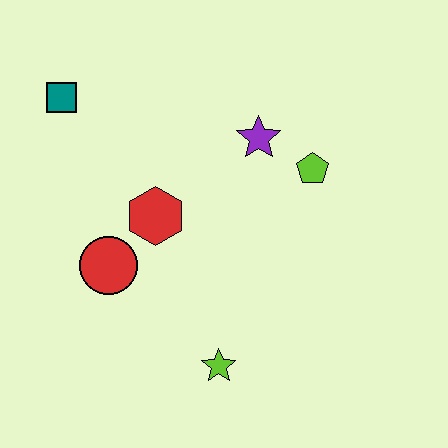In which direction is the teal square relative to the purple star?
The teal square is to the left of the purple star.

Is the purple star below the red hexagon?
No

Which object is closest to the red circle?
The red hexagon is closest to the red circle.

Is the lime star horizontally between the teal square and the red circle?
No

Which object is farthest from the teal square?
The lime star is farthest from the teal square.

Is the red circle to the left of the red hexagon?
Yes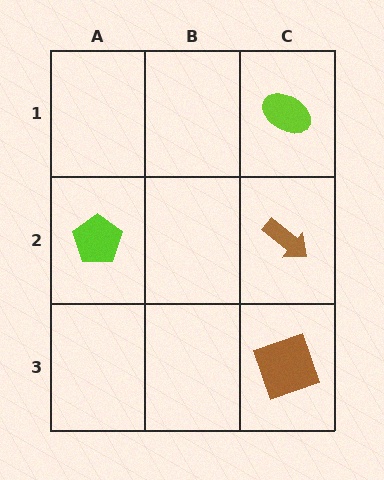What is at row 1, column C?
A lime ellipse.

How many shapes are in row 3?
1 shape.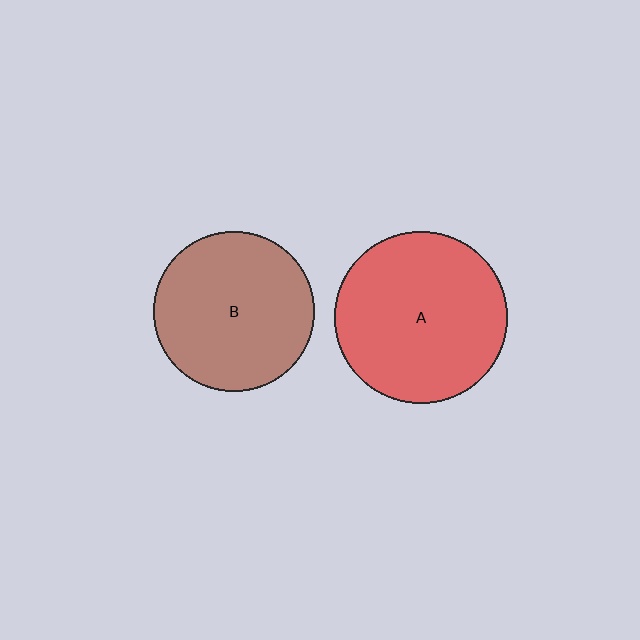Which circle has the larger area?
Circle A (red).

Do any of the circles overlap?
No, none of the circles overlap.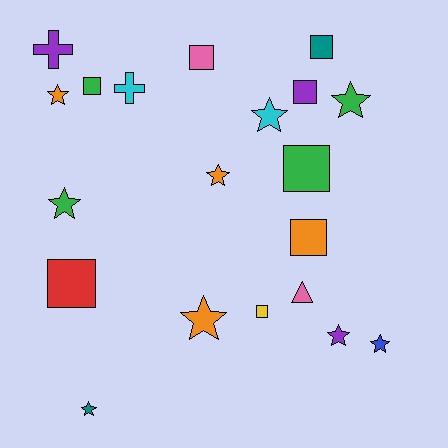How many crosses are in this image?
There are 2 crosses.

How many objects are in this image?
There are 20 objects.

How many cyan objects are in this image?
There are 2 cyan objects.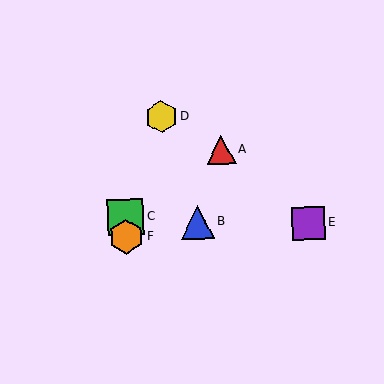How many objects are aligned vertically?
2 objects (C, F) are aligned vertically.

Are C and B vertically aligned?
No, C is at x≈126 and B is at x≈198.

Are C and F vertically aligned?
Yes, both are at x≈126.